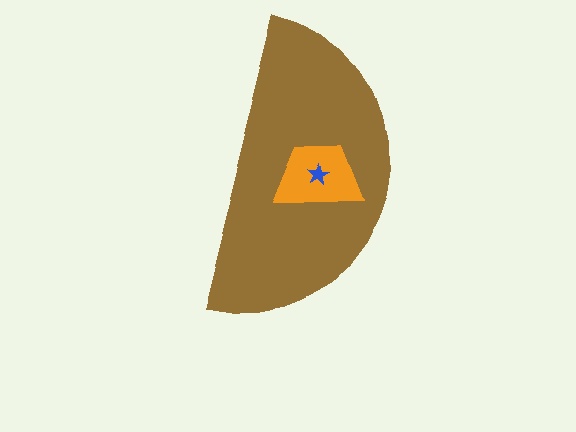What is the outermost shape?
The brown semicircle.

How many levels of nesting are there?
3.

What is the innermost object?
The blue star.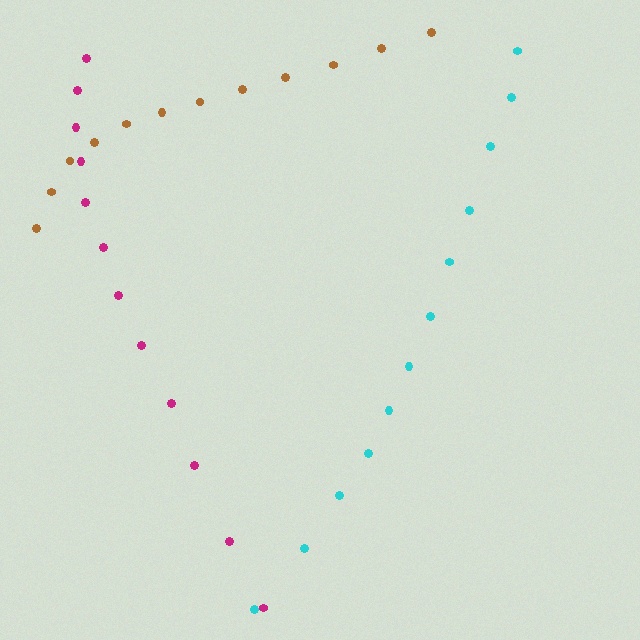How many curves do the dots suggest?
There are 3 distinct paths.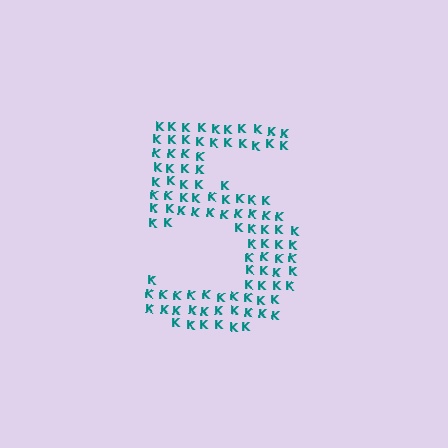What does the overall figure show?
The overall figure shows the digit 5.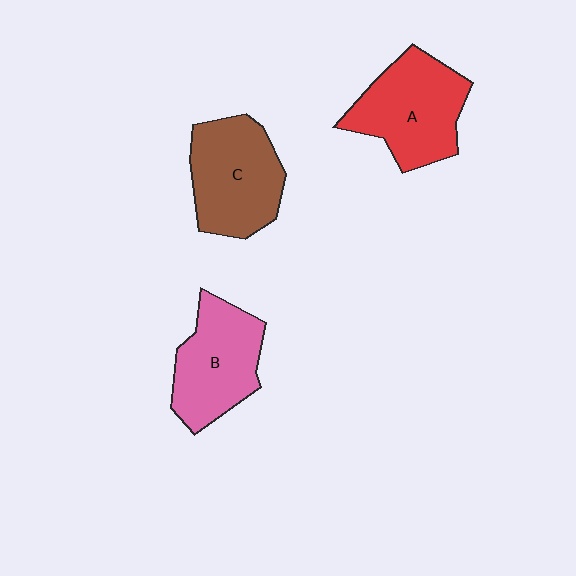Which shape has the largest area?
Shape A (red).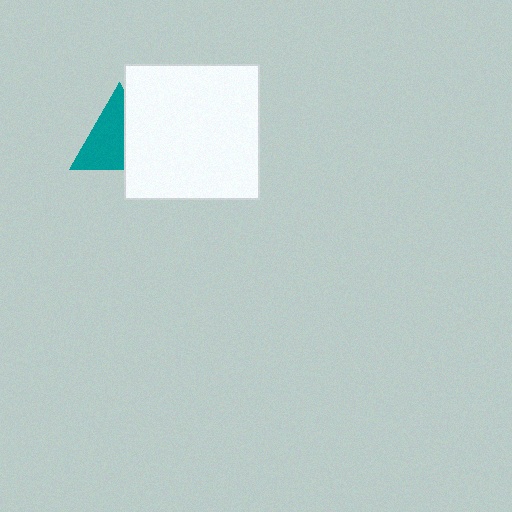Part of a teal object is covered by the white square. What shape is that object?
It is a triangle.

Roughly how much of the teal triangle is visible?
About half of it is visible (roughly 58%).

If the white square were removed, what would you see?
You would see the complete teal triangle.